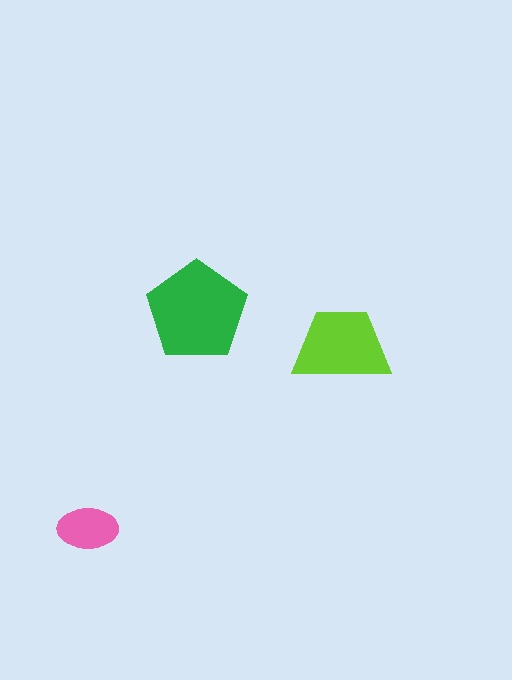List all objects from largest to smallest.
The green pentagon, the lime trapezoid, the pink ellipse.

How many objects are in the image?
There are 3 objects in the image.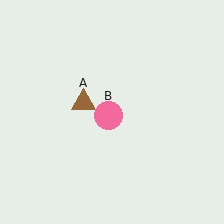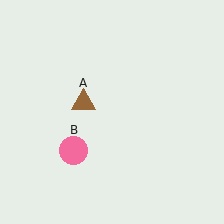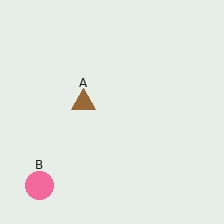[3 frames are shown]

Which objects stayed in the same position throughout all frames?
Brown triangle (object A) remained stationary.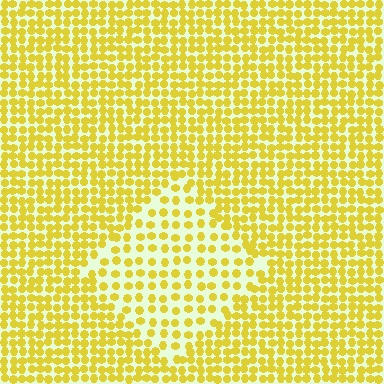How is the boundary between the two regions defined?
The boundary is defined by a change in element density (approximately 1.9x ratio). All elements are the same color, size, and shape.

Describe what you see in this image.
The image contains small yellow elements arranged at two different densities. A diamond-shaped region is visible where the elements are less densely packed than the surrounding area.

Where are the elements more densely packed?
The elements are more densely packed outside the diamond boundary.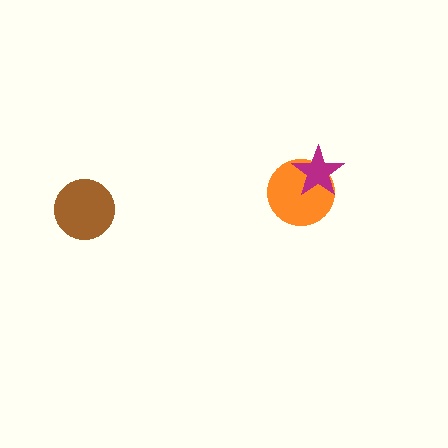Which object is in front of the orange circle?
The magenta star is in front of the orange circle.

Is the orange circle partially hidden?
Yes, it is partially covered by another shape.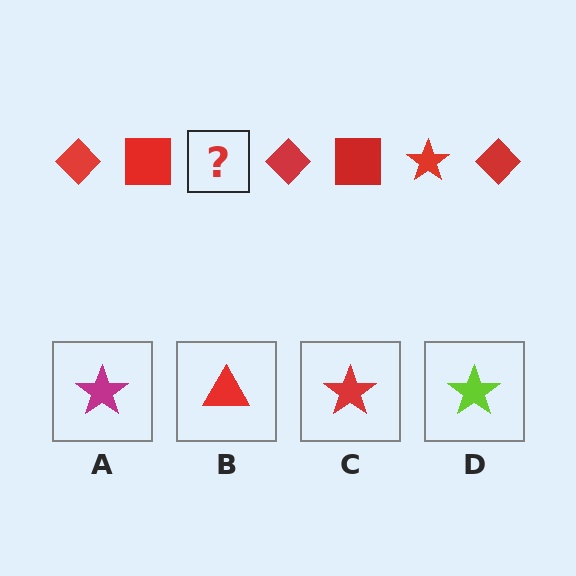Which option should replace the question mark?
Option C.